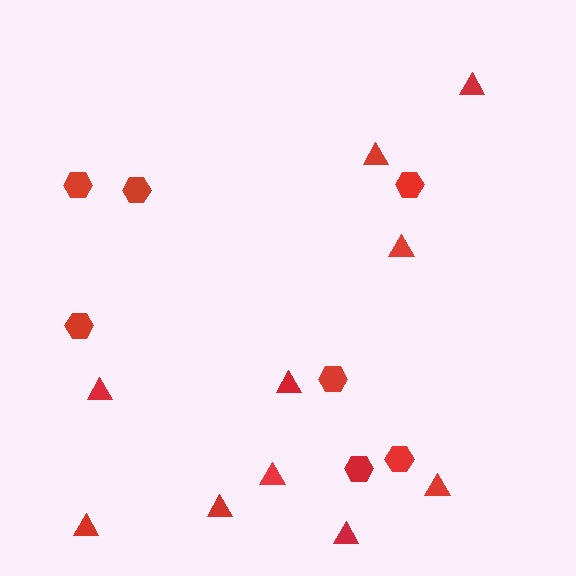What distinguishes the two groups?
There are 2 groups: one group of hexagons (7) and one group of triangles (10).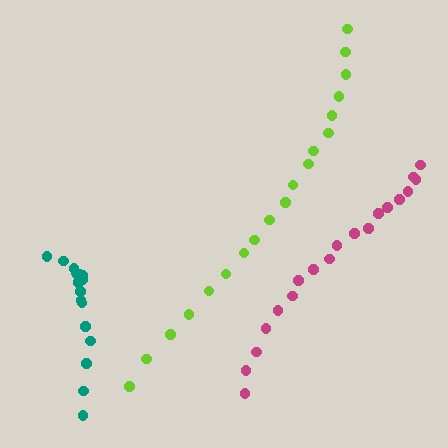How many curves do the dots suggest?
There are 3 distinct paths.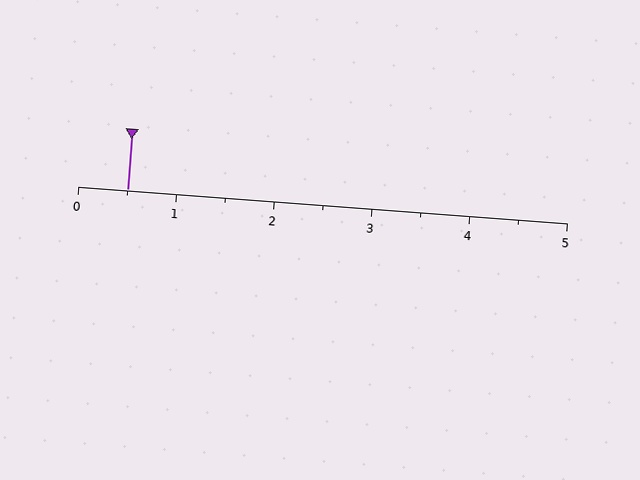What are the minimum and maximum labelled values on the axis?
The axis runs from 0 to 5.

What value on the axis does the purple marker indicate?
The marker indicates approximately 0.5.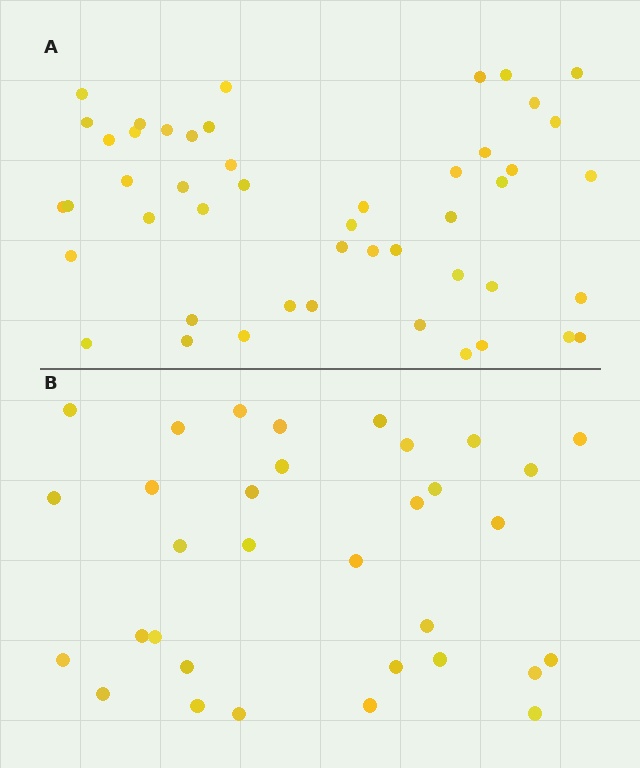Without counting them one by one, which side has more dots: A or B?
Region A (the top region) has more dots.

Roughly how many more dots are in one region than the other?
Region A has approximately 15 more dots than region B.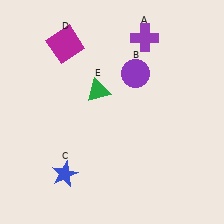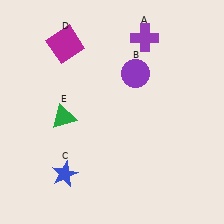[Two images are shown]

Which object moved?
The green triangle (E) moved left.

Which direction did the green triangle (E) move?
The green triangle (E) moved left.